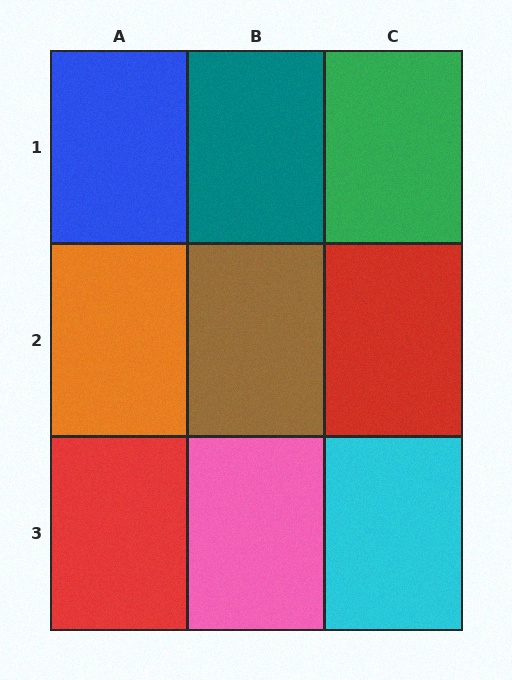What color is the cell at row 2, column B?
Brown.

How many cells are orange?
1 cell is orange.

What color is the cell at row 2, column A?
Orange.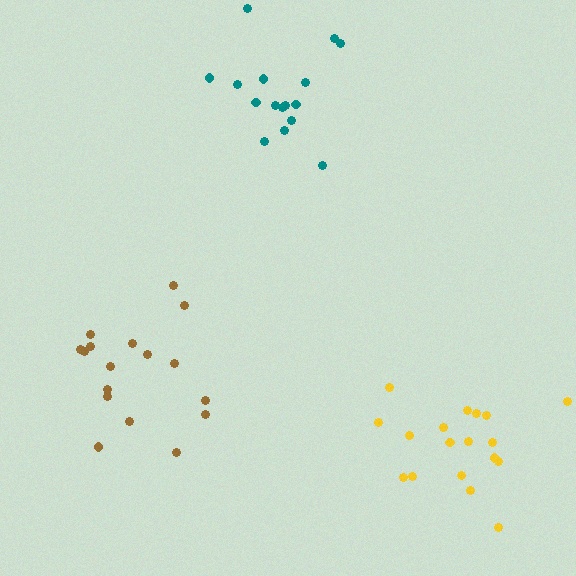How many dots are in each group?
Group 1: 17 dots, Group 2: 18 dots, Group 3: 16 dots (51 total).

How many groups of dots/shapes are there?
There are 3 groups.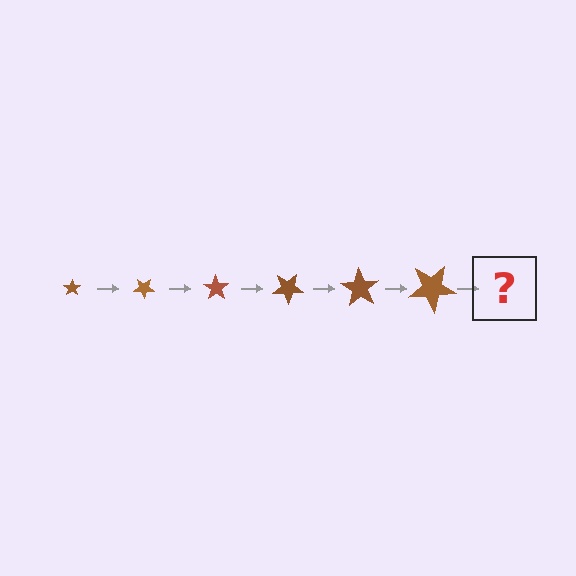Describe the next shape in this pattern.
It should be a star, larger than the previous one and rotated 210 degrees from the start.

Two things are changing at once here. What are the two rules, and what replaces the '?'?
The two rules are that the star grows larger each step and it rotates 35 degrees each step. The '?' should be a star, larger than the previous one and rotated 210 degrees from the start.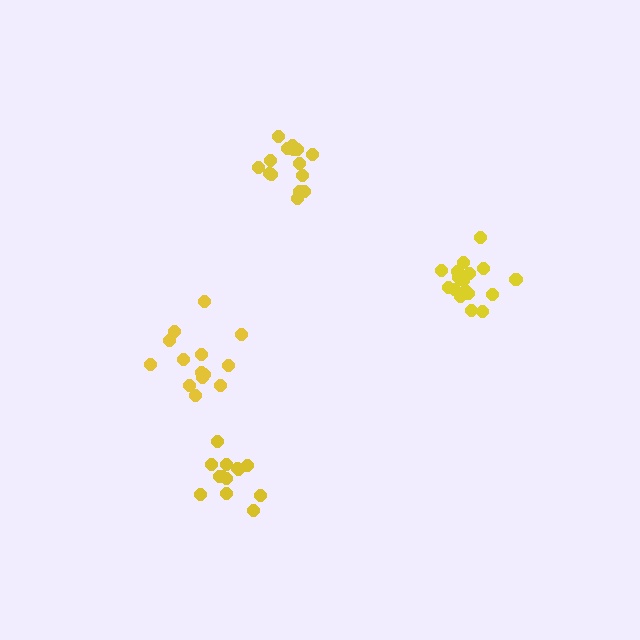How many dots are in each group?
Group 1: 18 dots, Group 2: 13 dots, Group 3: 16 dots, Group 4: 14 dots (61 total).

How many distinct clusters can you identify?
There are 4 distinct clusters.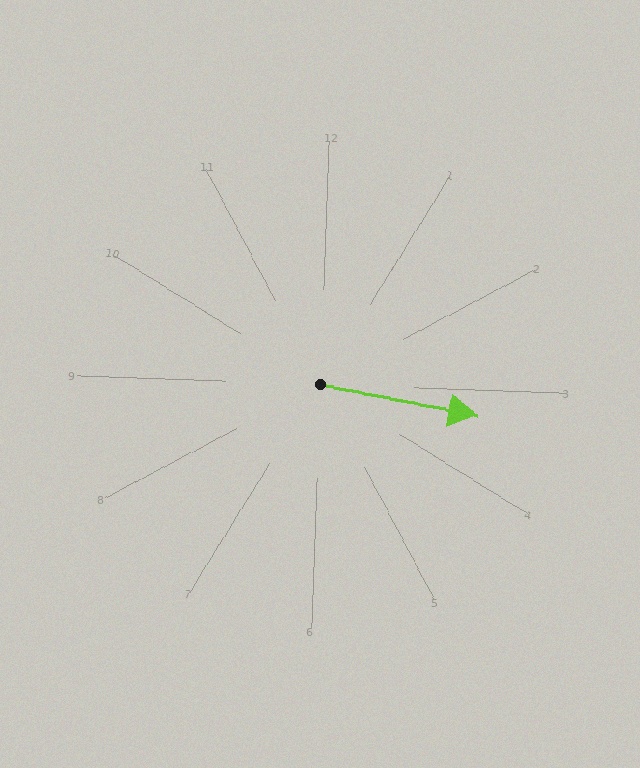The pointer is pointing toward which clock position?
Roughly 3 o'clock.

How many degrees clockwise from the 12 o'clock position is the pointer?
Approximately 99 degrees.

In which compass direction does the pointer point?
East.